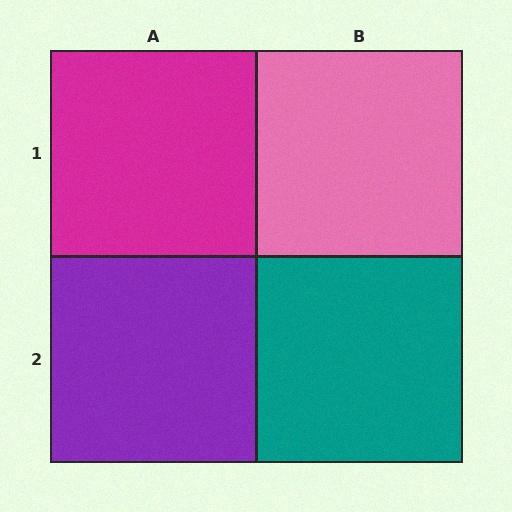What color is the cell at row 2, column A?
Purple.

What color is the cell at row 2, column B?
Teal.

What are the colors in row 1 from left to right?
Magenta, pink.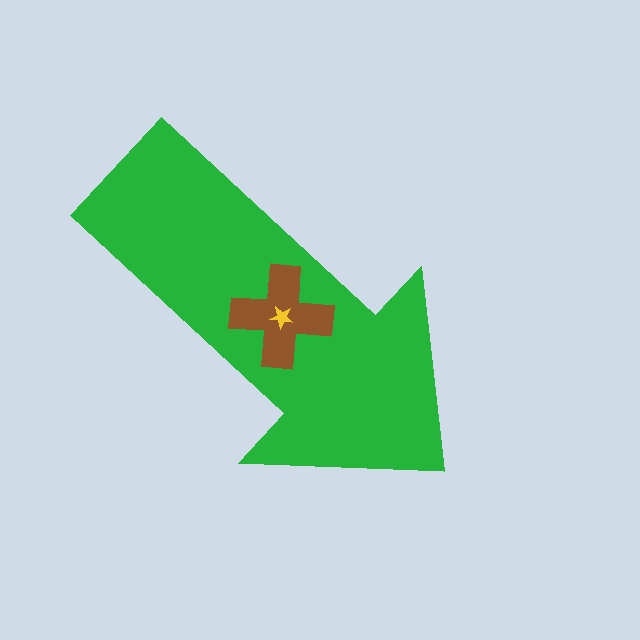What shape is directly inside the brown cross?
The yellow star.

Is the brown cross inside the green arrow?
Yes.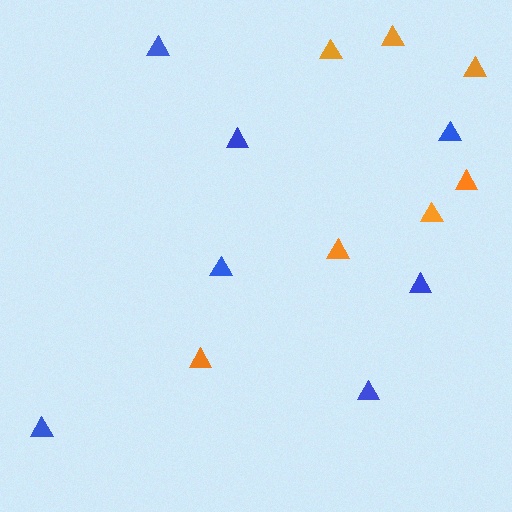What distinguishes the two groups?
There are 2 groups: one group of blue triangles (7) and one group of orange triangles (7).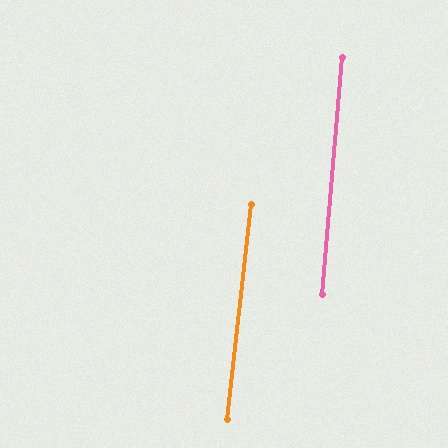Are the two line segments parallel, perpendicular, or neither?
Parallel — their directions differ by only 1.6°.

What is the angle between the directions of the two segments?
Approximately 2 degrees.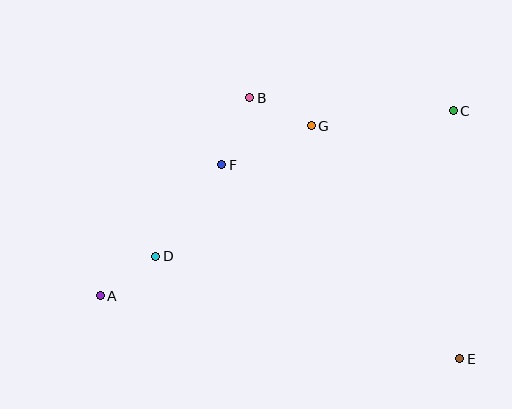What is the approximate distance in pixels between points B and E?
The distance between B and E is approximately 335 pixels.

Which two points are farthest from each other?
Points A and C are farthest from each other.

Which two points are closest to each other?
Points B and G are closest to each other.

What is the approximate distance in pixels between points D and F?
The distance between D and F is approximately 113 pixels.